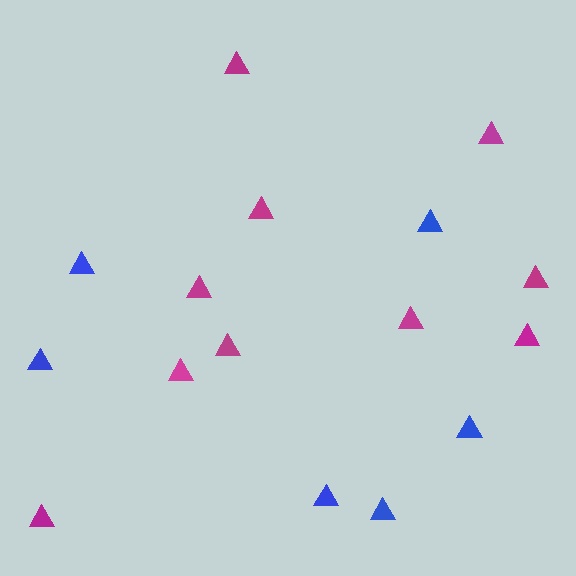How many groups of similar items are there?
There are 2 groups: one group of blue triangles (6) and one group of magenta triangles (10).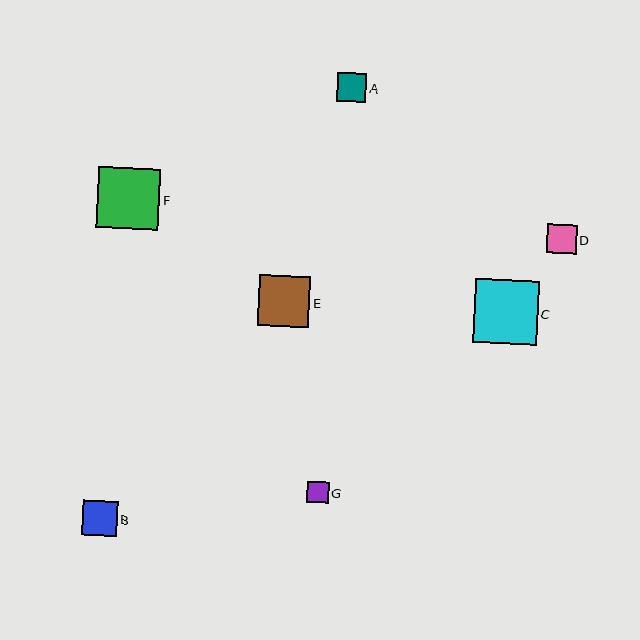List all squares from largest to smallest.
From largest to smallest: C, F, E, B, D, A, G.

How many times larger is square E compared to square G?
Square E is approximately 2.4 times the size of square G.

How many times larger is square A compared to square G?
Square A is approximately 1.3 times the size of square G.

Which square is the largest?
Square C is the largest with a size of approximately 64 pixels.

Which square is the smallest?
Square G is the smallest with a size of approximately 22 pixels.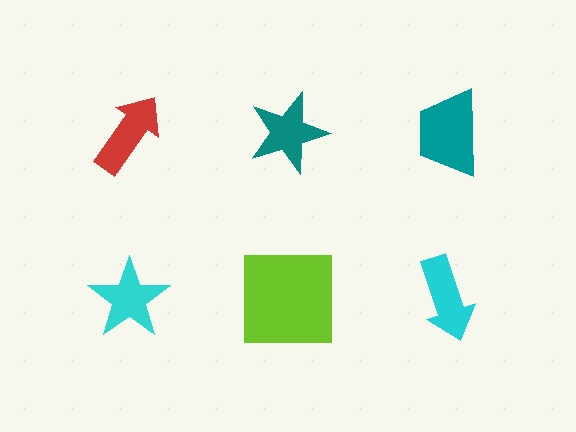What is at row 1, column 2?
A teal star.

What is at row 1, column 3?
A teal trapezoid.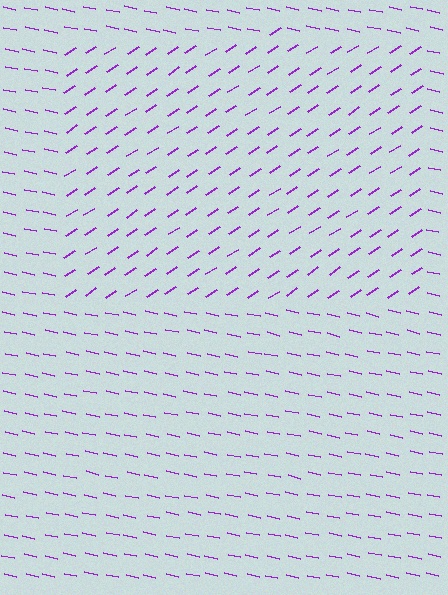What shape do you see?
I see a rectangle.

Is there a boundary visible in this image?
Yes, there is a texture boundary formed by a change in line orientation.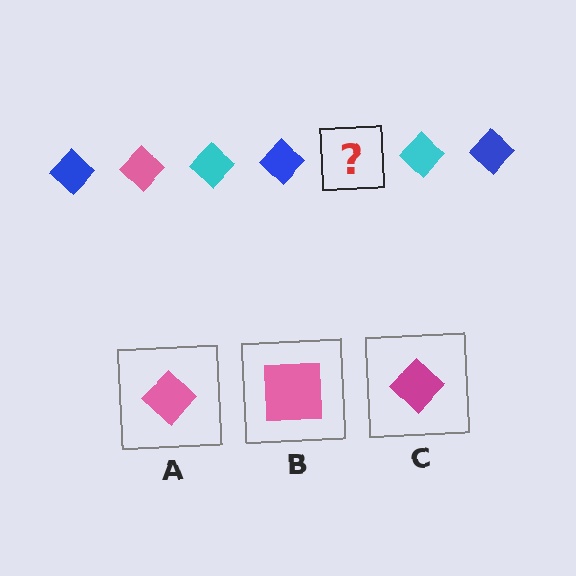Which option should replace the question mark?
Option A.